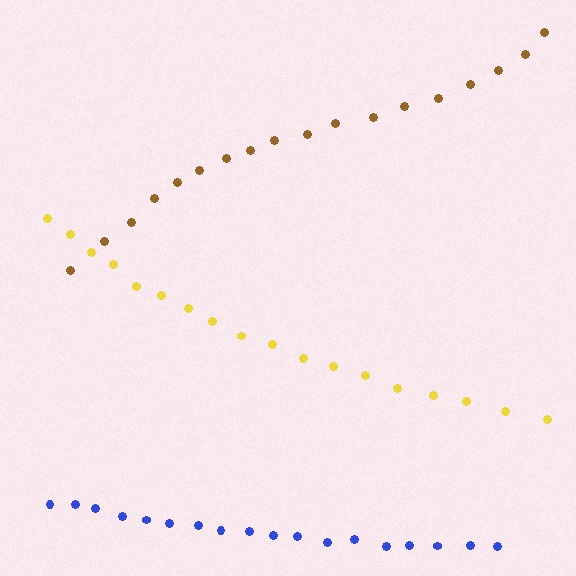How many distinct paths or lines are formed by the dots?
There are 3 distinct paths.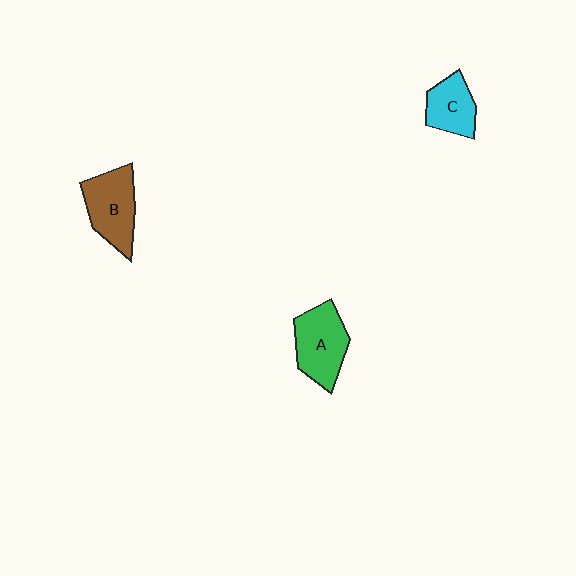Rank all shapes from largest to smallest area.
From largest to smallest: A (green), B (brown), C (cyan).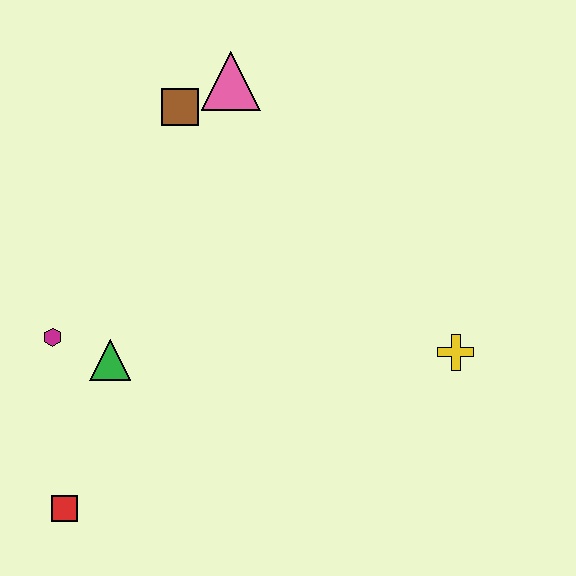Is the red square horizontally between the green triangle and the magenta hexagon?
Yes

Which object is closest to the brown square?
The pink triangle is closest to the brown square.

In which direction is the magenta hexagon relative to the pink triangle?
The magenta hexagon is below the pink triangle.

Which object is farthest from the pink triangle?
The red square is farthest from the pink triangle.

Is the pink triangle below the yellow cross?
No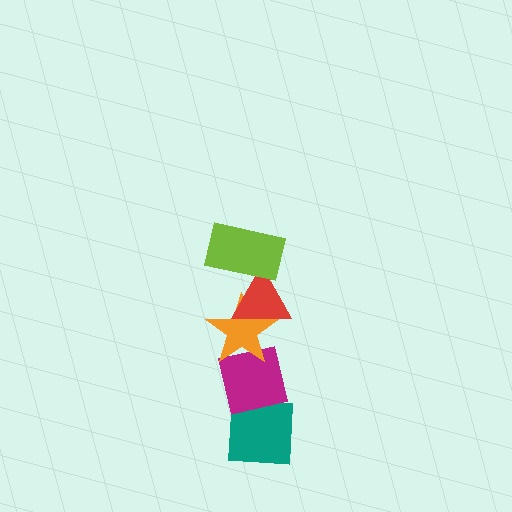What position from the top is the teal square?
The teal square is 5th from the top.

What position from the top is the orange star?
The orange star is 3rd from the top.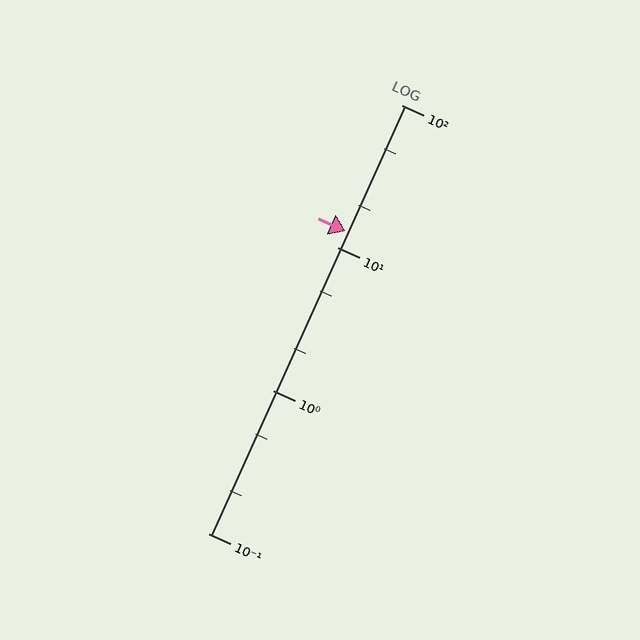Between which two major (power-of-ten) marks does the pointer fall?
The pointer is between 10 and 100.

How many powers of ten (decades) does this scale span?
The scale spans 3 decades, from 0.1 to 100.